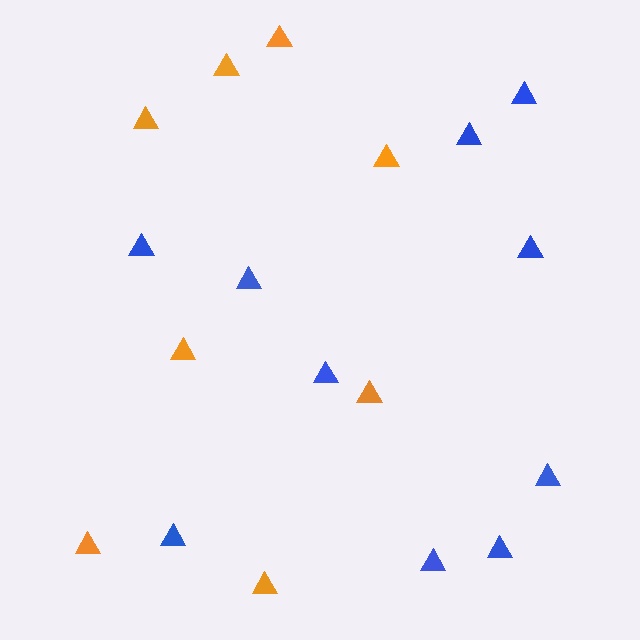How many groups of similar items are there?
There are 2 groups: one group of orange triangles (8) and one group of blue triangles (10).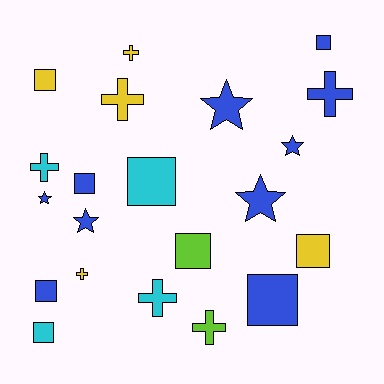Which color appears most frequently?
Blue, with 10 objects.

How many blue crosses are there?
There is 1 blue cross.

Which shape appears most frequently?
Square, with 9 objects.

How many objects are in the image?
There are 21 objects.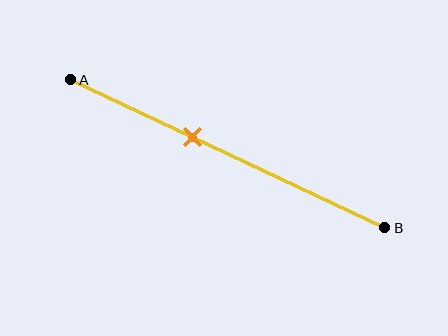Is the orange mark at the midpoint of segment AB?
No, the mark is at about 40% from A, not at the 50% midpoint.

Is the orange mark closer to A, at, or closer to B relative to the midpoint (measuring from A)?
The orange mark is closer to point A than the midpoint of segment AB.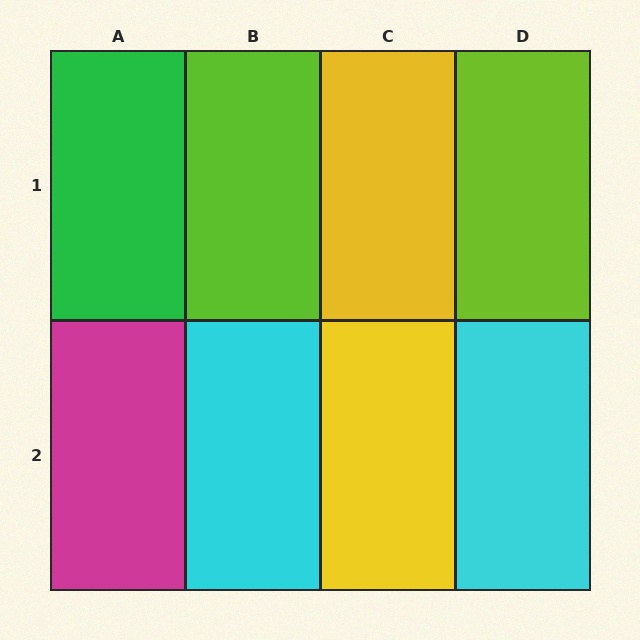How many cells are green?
1 cell is green.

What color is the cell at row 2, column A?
Magenta.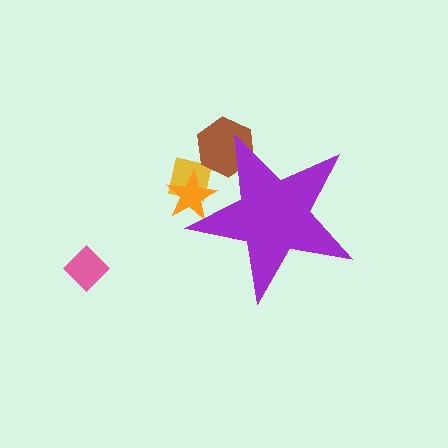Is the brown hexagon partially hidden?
Yes, the brown hexagon is partially hidden behind the purple star.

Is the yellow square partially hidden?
Yes, the yellow square is partially hidden behind the purple star.